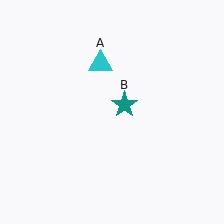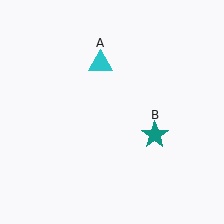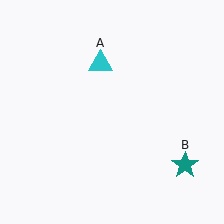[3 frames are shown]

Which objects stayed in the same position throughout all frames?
Cyan triangle (object A) remained stationary.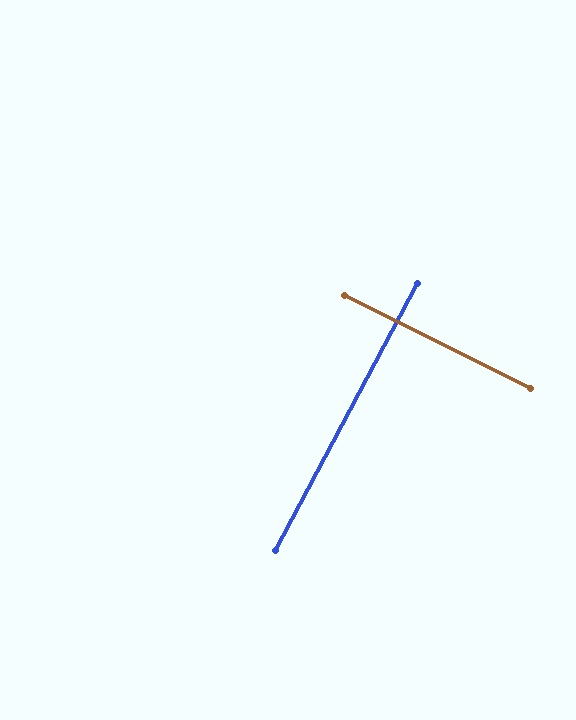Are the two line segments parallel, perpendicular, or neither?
Perpendicular — they meet at approximately 89°.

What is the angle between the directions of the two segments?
Approximately 89 degrees.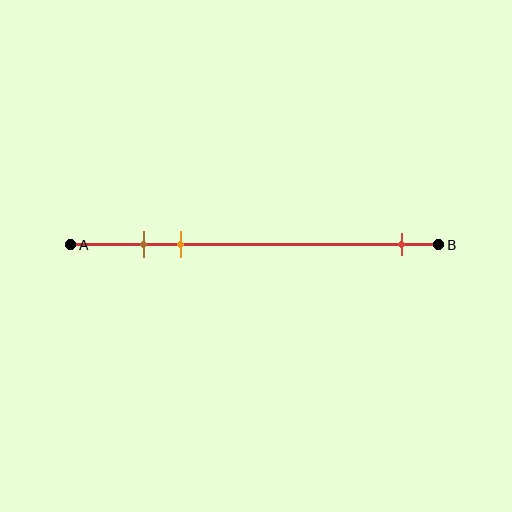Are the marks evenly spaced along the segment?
No, the marks are not evenly spaced.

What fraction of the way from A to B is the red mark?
The red mark is approximately 90% (0.9) of the way from A to B.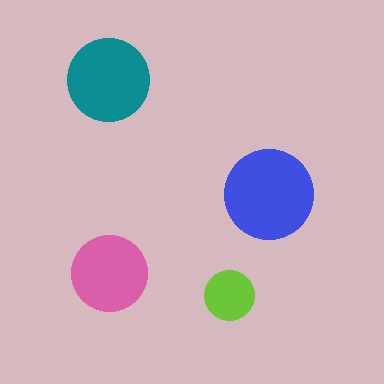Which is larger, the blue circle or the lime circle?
The blue one.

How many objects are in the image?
There are 4 objects in the image.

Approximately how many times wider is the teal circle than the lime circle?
About 1.5 times wider.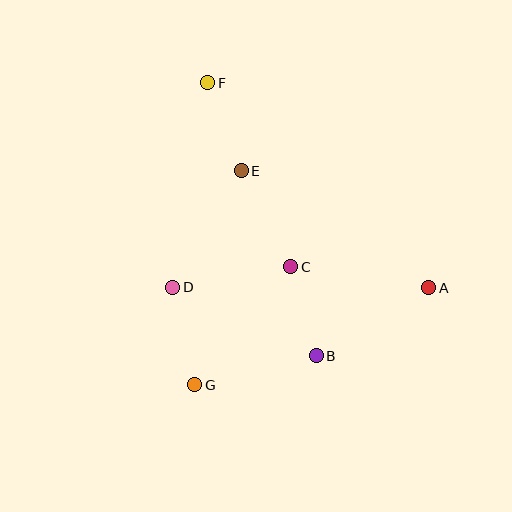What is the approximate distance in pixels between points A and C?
The distance between A and C is approximately 140 pixels.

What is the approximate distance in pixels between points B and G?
The distance between B and G is approximately 125 pixels.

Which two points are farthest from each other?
Points F and G are farthest from each other.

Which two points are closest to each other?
Points B and C are closest to each other.